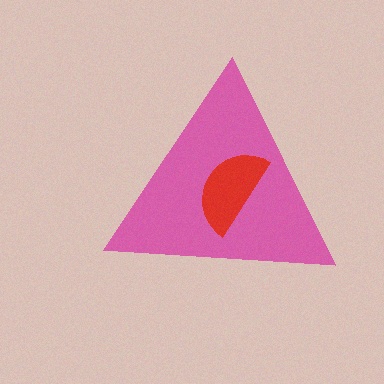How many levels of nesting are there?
2.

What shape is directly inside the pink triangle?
The red semicircle.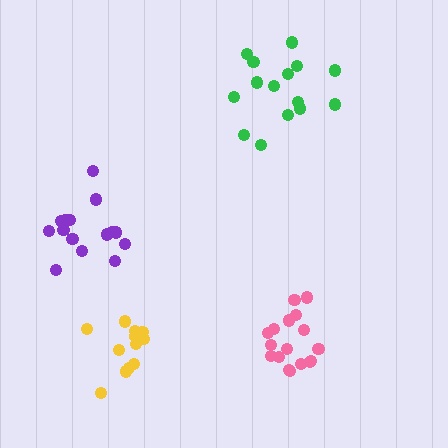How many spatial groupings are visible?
There are 4 spatial groupings.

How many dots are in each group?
Group 1: 17 dots, Group 2: 15 dots, Group 3: 15 dots, Group 4: 12 dots (59 total).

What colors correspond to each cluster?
The clusters are colored: pink, green, purple, yellow.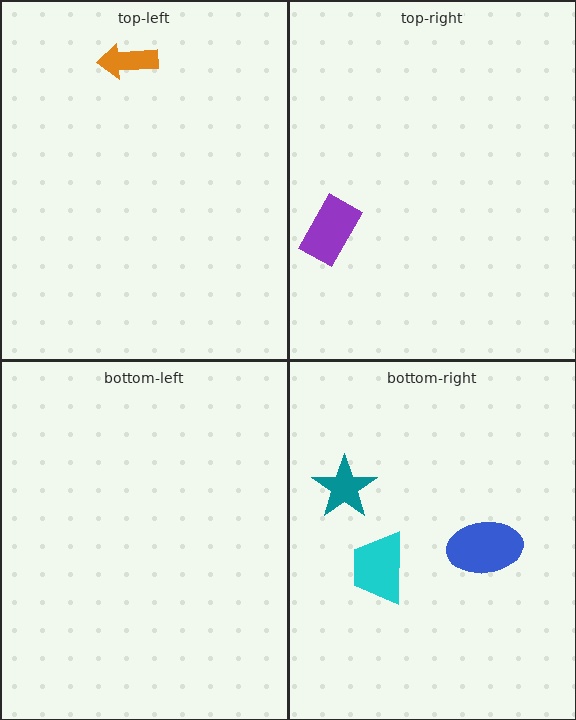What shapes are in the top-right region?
The purple rectangle.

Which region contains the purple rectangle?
The top-right region.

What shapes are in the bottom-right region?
The cyan trapezoid, the teal star, the blue ellipse.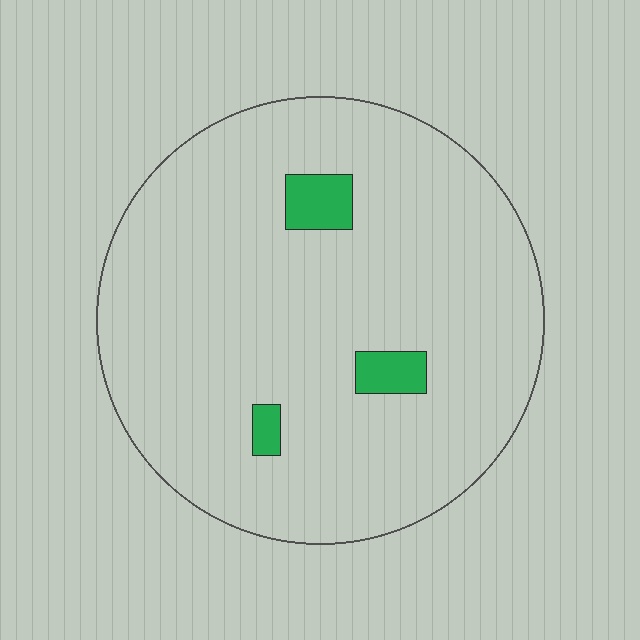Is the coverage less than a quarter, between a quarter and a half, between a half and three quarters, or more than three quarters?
Less than a quarter.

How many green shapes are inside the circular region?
3.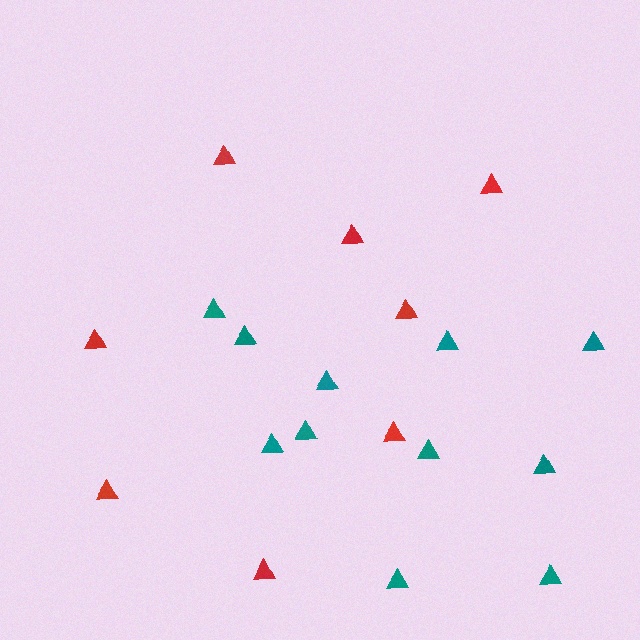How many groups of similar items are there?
There are 2 groups: one group of teal triangles (11) and one group of red triangles (8).